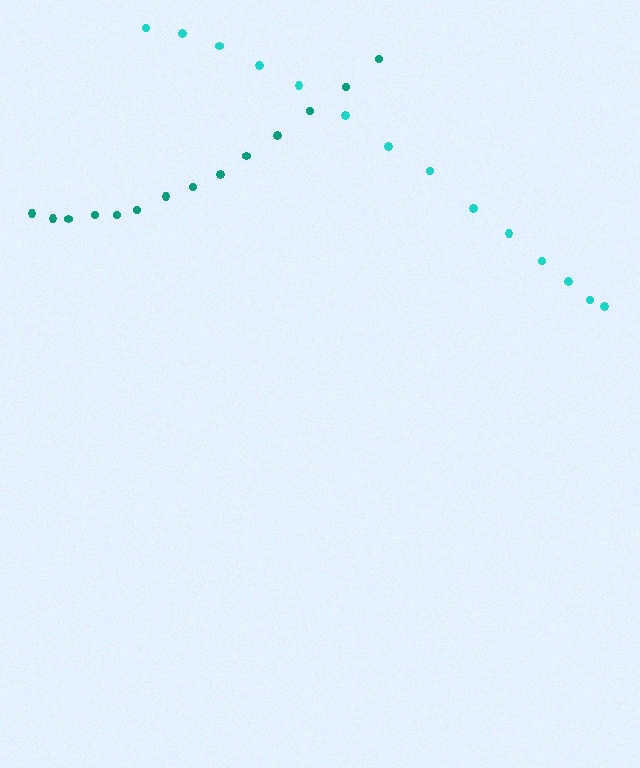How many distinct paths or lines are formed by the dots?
There are 2 distinct paths.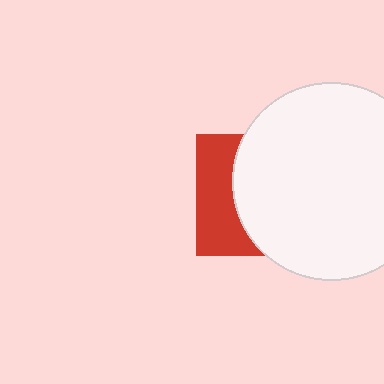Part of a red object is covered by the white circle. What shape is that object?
It is a square.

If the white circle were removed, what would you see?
You would see the complete red square.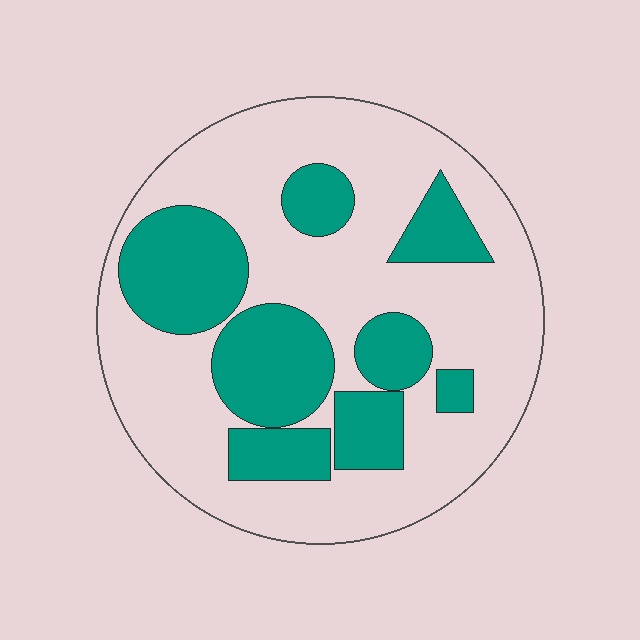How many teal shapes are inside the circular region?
8.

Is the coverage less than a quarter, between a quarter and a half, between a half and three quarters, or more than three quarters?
Between a quarter and a half.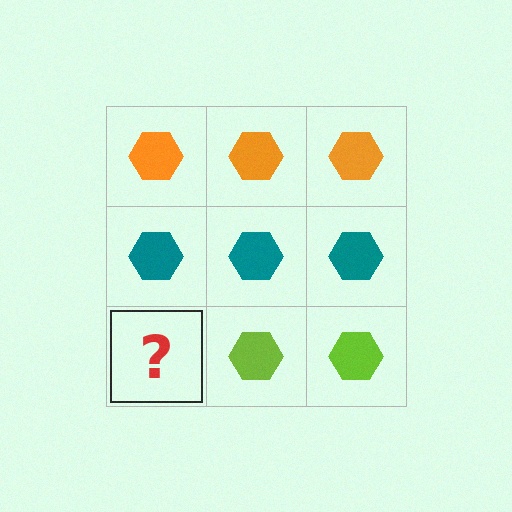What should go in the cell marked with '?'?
The missing cell should contain a lime hexagon.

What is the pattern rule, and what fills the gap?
The rule is that each row has a consistent color. The gap should be filled with a lime hexagon.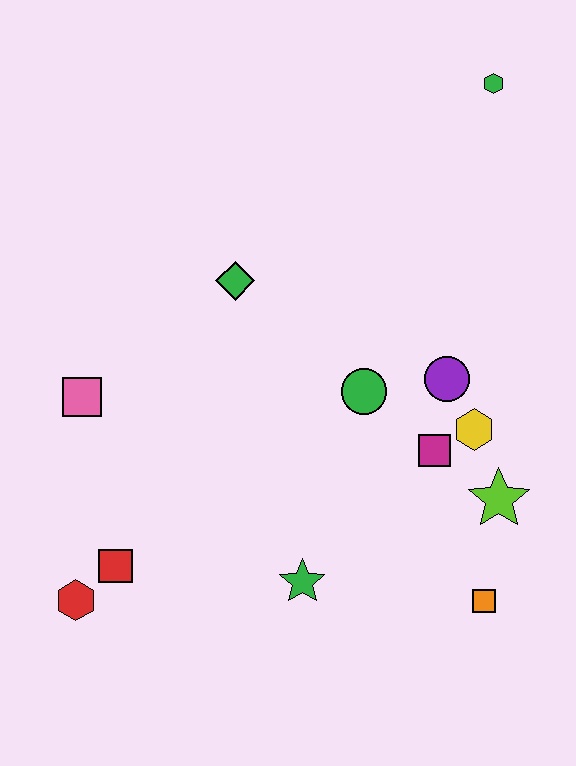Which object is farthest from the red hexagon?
The green hexagon is farthest from the red hexagon.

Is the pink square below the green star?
No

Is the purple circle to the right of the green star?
Yes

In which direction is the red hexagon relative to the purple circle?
The red hexagon is to the left of the purple circle.